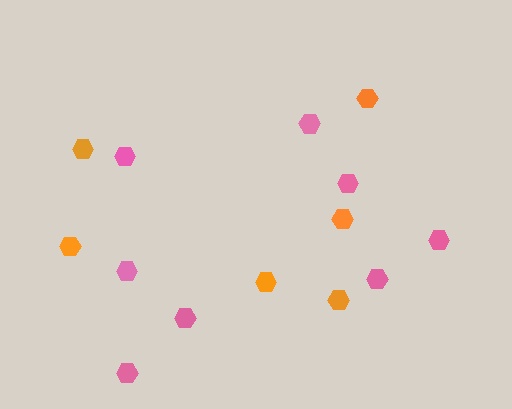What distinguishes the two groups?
There are 2 groups: one group of pink hexagons (8) and one group of orange hexagons (6).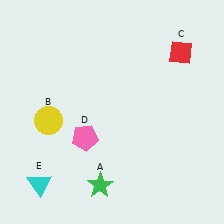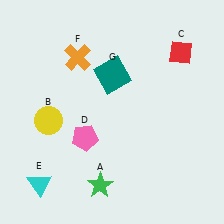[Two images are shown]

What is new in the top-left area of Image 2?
An orange cross (F) was added in the top-left area of Image 2.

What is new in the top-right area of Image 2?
A teal square (G) was added in the top-right area of Image 2.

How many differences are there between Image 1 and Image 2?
There are 2 differences between the two images.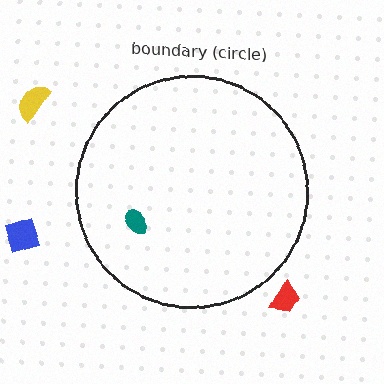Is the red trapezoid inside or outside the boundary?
Outside.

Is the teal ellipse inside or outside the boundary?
Inside.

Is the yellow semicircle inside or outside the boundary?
Outside.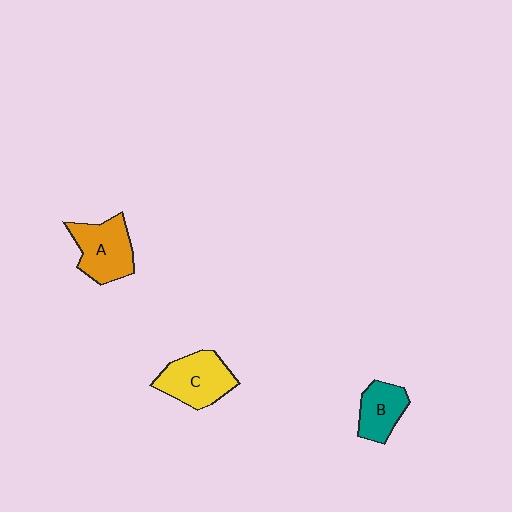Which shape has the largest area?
Shape C (yellow).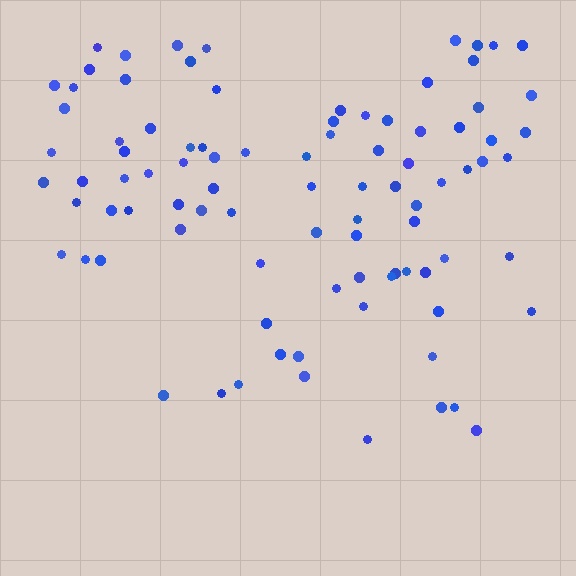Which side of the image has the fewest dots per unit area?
The bottom.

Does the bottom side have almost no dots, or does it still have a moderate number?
Still a moderate number, just noticeably fewer than the top.